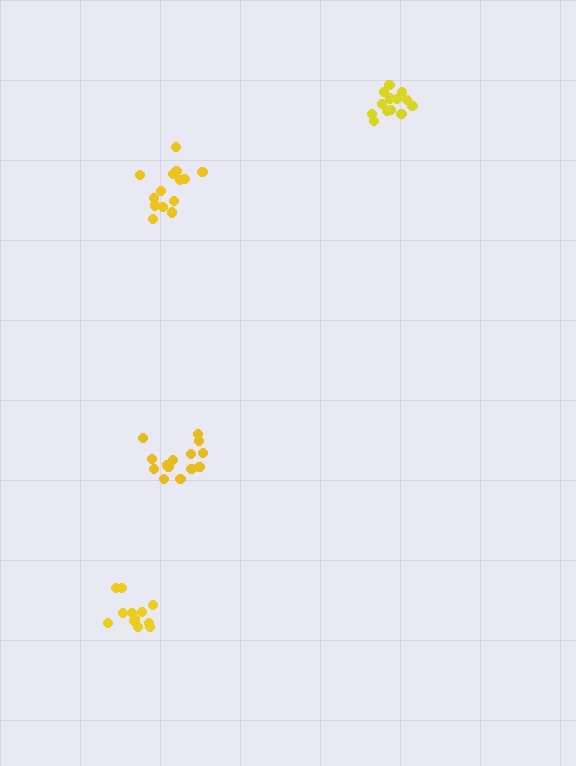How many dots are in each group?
Group 1: 13 dots, Group 2: 14 dots, Group 3: 12 dots, Group 4: 15 dots (54 total).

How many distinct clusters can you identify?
There are 4 distinct clusters.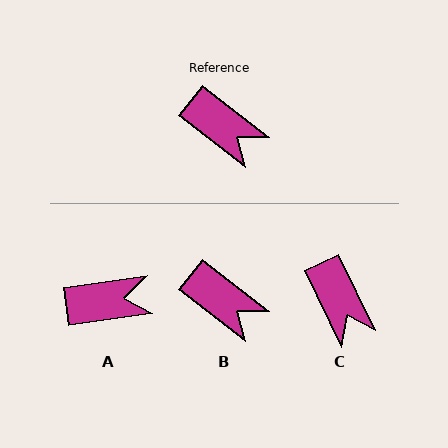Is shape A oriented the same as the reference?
No, it is off by about 46 degrees.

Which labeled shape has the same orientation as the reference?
B.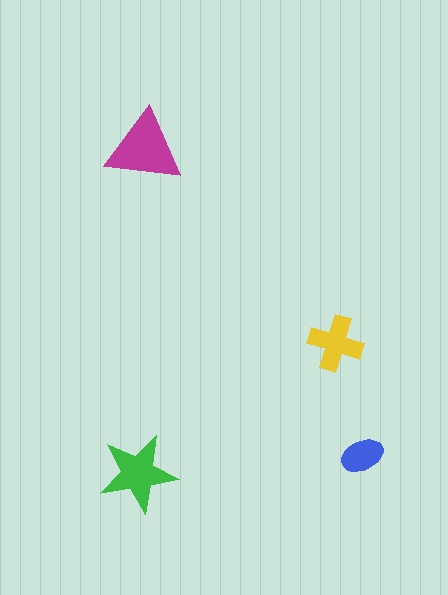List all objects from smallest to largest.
The blue ellipse, the yellow cross, the green star, the magenta triangle.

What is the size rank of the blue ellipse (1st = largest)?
4th.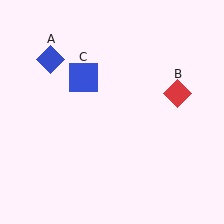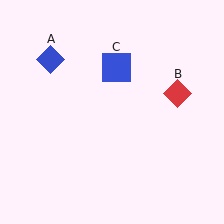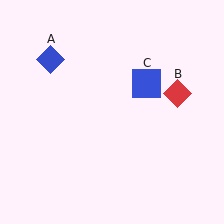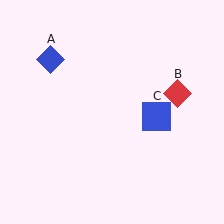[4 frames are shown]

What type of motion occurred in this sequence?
The blue square (object C) rotated clockwise around the center of the scene.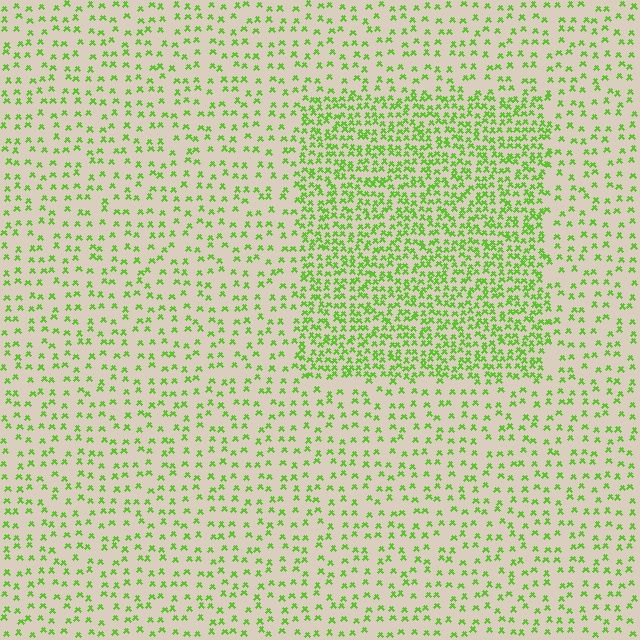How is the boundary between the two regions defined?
The boundary is defined by a change in element density (approximately 2.3x ratio). All elements are the same color, size, and shape.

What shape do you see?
I see a rectangle.